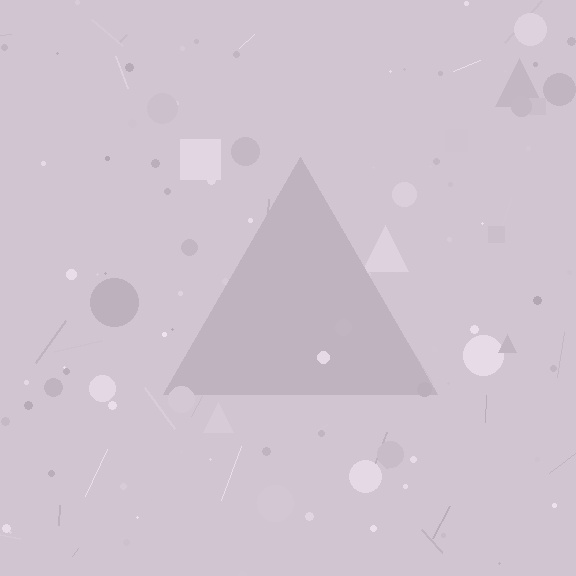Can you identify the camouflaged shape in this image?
The camouflaged shape is a triangle.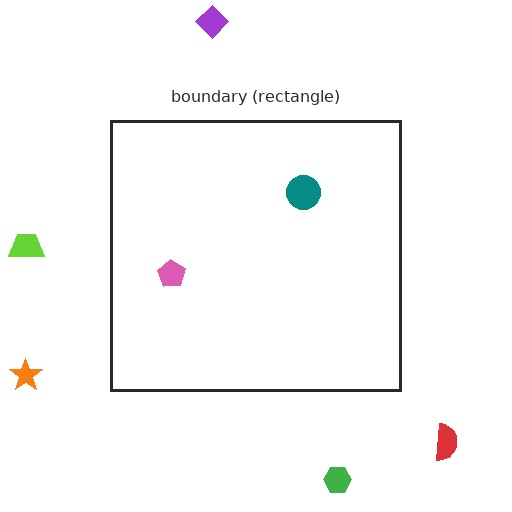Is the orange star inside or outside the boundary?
Outside.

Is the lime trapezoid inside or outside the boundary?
Outside.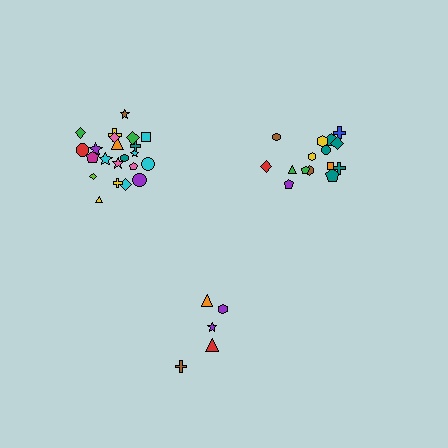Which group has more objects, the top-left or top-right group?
The top-left group.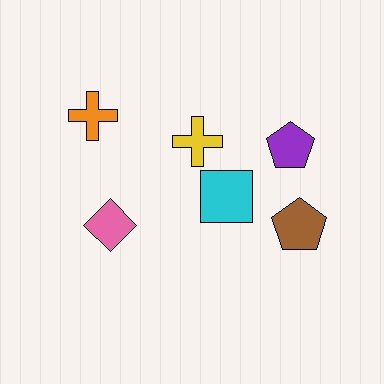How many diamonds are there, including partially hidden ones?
There is 1 diamond.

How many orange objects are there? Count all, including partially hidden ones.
There is 1 orange object.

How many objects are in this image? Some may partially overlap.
There are 6 objects.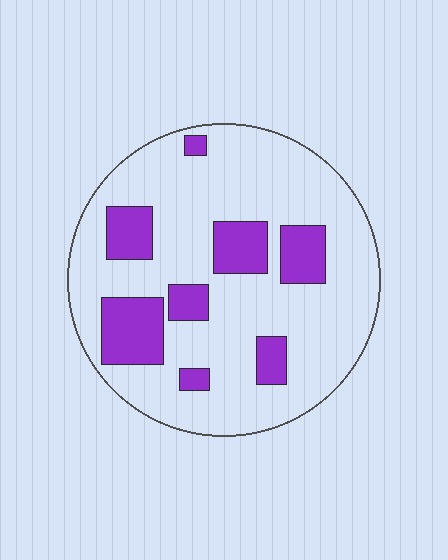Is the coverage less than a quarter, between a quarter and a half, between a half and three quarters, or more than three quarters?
Less than a quarter.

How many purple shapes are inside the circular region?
8.